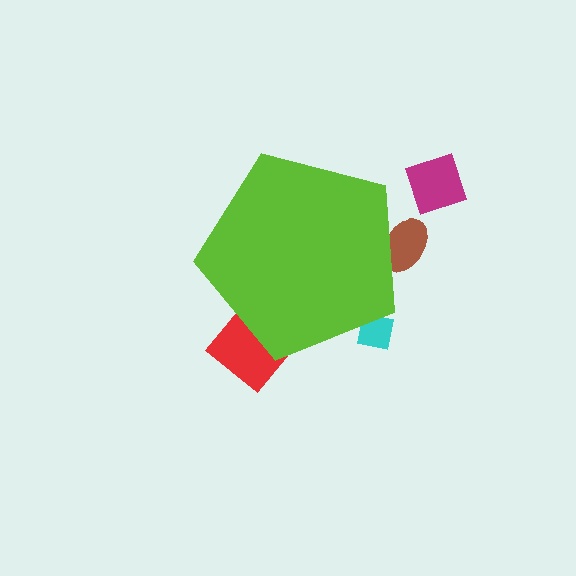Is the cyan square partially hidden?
Yes, the cyan square is partially hidden behind the lime pentagon.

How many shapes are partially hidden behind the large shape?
3 shapes are partially hidden.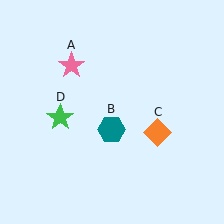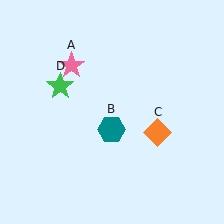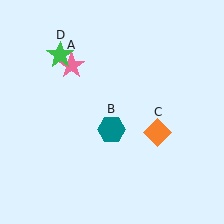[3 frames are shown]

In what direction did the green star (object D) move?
The green star (object D) moved up.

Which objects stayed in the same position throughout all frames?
Pink star (object A) and teal hexagon (object B) and orange diamond (object C) remained stationary.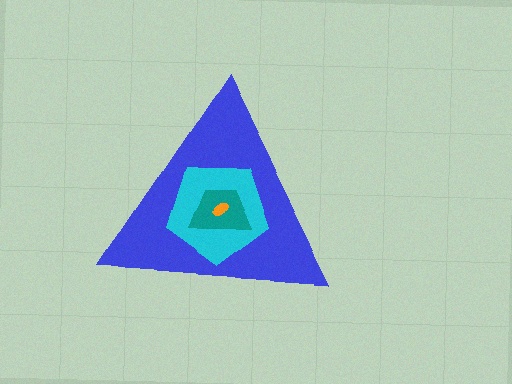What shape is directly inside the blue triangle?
The cyan pentagon.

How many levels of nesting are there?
4.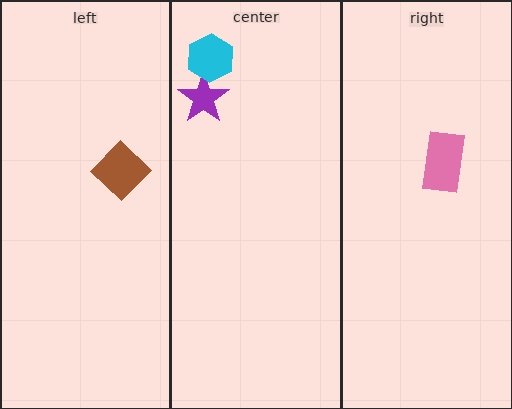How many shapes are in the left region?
1.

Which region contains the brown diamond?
The left region.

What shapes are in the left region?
The brown diamond.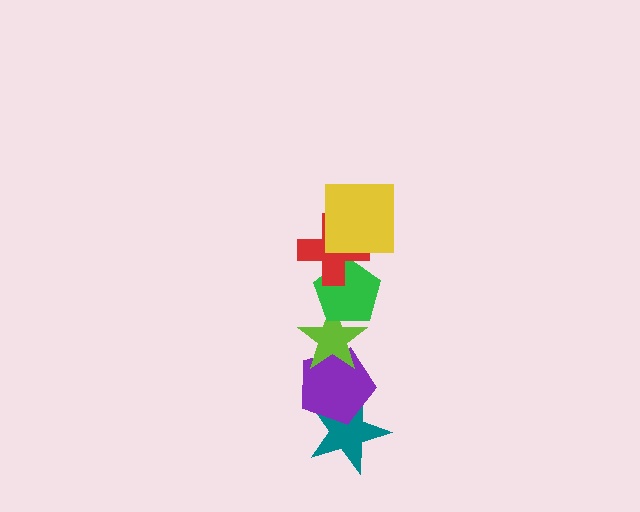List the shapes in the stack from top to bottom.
From top to bottom: the yellow square, the red cross, the green pentagon, the lime star, the purple pentagon, the teal star.